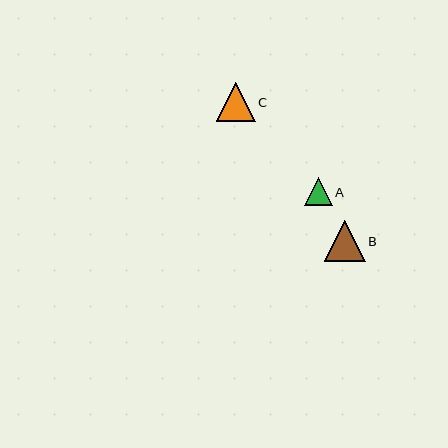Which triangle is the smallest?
Triangle A is the smallest with a size of approximately 27 pixels.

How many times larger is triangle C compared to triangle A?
Triangle C is approximately 1.4 times the size of triangle A.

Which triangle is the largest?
Triangle B is the largest with a size of approximately 41 pixels.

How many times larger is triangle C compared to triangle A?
Triangle C is approximately 1.4 times the size of triangle A.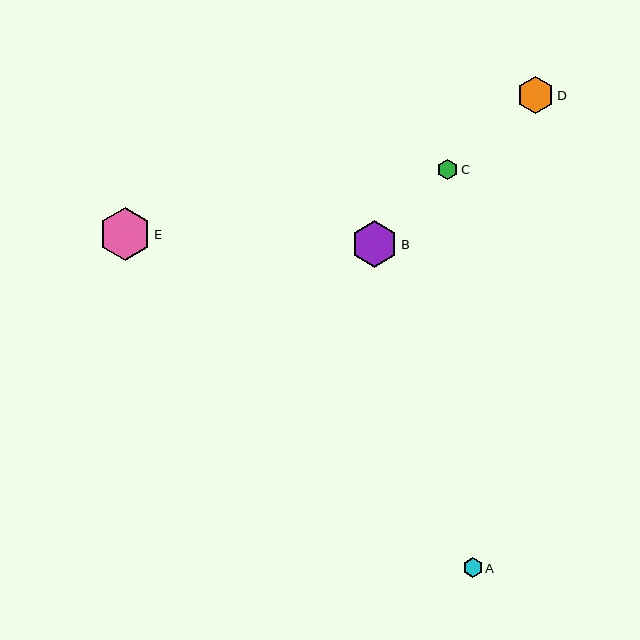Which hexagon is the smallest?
Hexagon A is the smallest with a size of approximately 19 pixels.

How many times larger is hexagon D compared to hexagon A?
Hexagon D is approximately 1.9 times the size of hexagon A.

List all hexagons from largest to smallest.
From largest to smallest: E, B, D, C, A.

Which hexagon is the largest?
Hexagon E is the largest with a size of approximately 52 pixels.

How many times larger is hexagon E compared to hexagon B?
Hexagon E is approximately 1.1 times the size of hexagon B.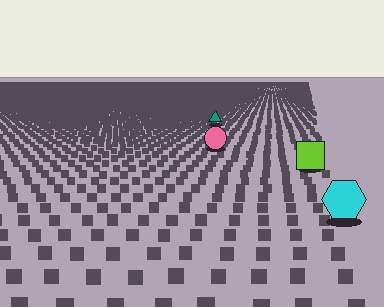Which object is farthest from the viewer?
The teal triangle is farthest from the viewer. It appears smaller and the ground texture around it is denser.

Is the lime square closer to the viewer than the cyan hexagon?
No. The cyan hexagon is closer — you can tell from the texture gradient: the ground texture is coarser near it.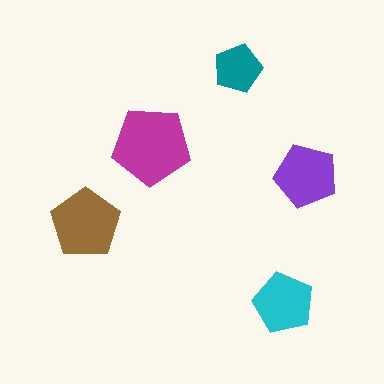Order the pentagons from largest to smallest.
the magenta one, the brown one, the purple one, the cyan one, the teal one.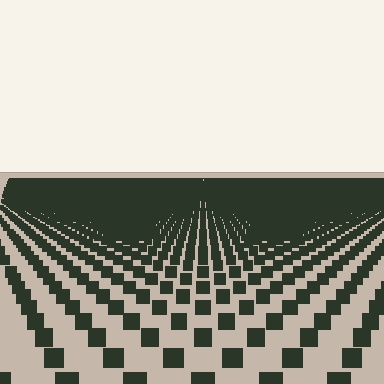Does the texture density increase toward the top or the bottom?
Density increases toward the top.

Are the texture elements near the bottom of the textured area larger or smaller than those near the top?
Larger. Near the bottom, elements are closer to the viewer and appear at a bigger on-screen size.